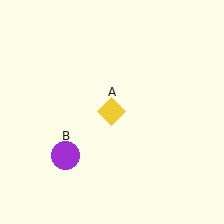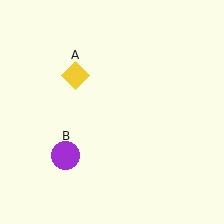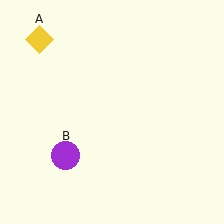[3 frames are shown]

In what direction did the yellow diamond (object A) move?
The yellow diamond (object A) moved up and to the left.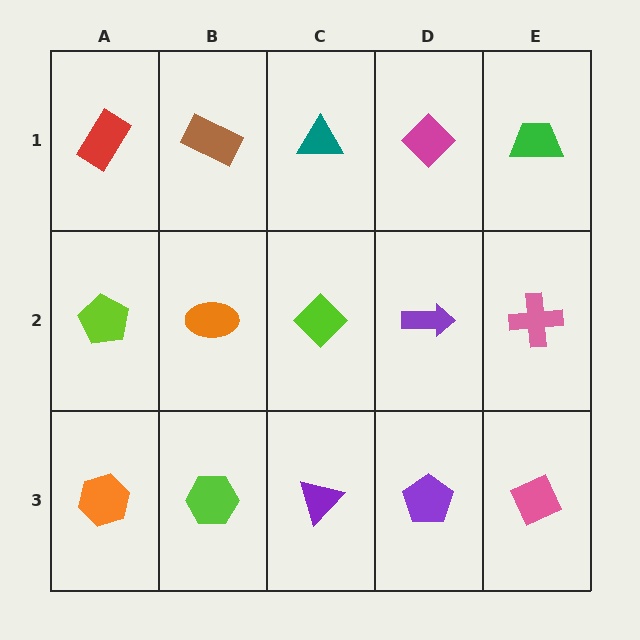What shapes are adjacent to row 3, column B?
An orange ellipse (row 2, column B), an orange hexagon (row 3, column A), a purple triangle (row 3, column C).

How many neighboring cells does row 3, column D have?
3.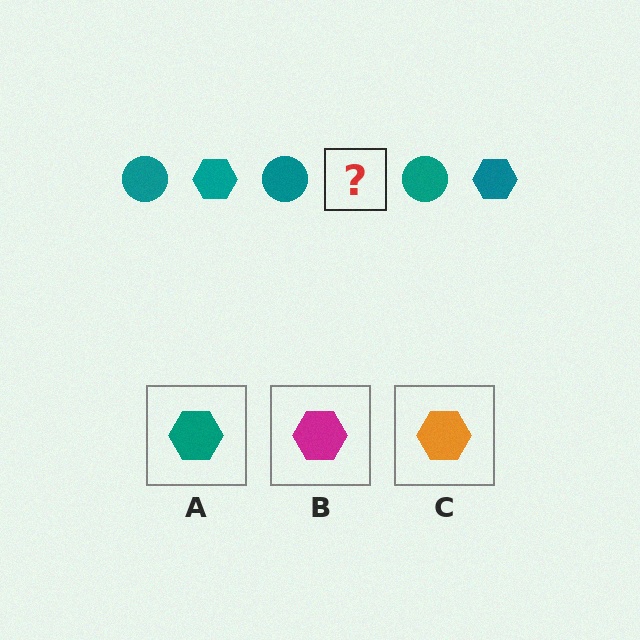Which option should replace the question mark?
Option A.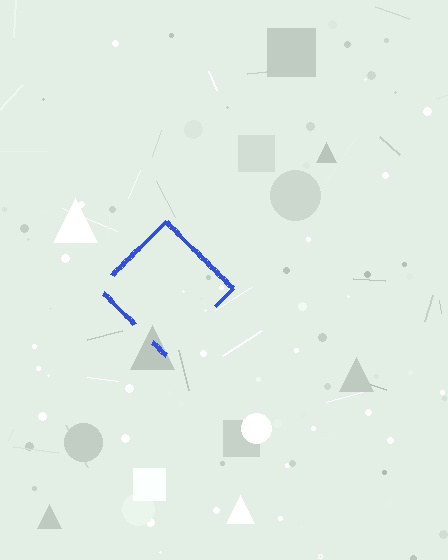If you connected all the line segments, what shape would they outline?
They would outline a diamond.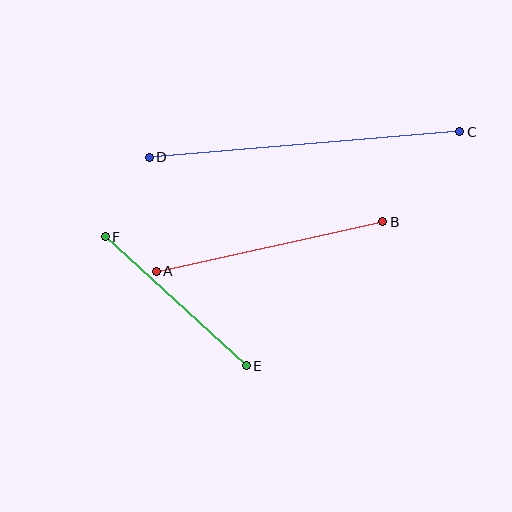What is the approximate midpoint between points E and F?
The midpoint is at approximately (176, 301) pixels.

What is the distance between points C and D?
The distance is approximately 312 pixels.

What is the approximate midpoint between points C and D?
The midpoint is at approximately (305, 145) pixels.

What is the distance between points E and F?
The distance is approximately 191 pixels.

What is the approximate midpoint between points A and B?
The midpoint is at approximately (270, 246) pixels.